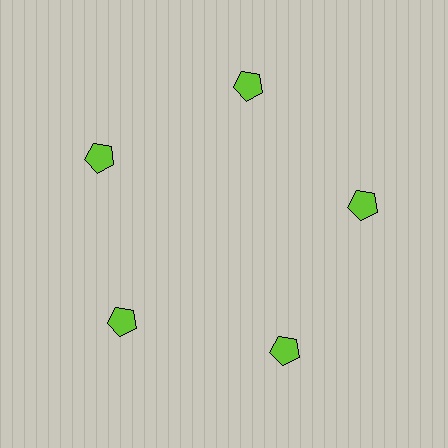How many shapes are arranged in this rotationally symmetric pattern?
There are 5 shapes, arranged in 5 groups of 1.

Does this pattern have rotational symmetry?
Yes, this pattern has 5-fold rotational symmetry. It looks the same after rotating 72 degrees around the center.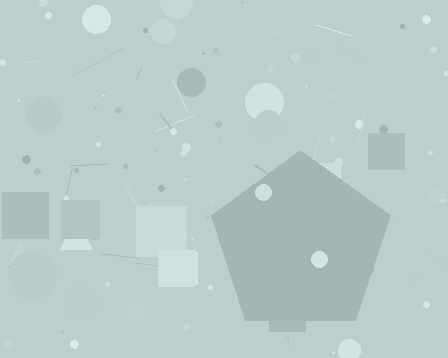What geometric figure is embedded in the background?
A pentagon is embedded in the background.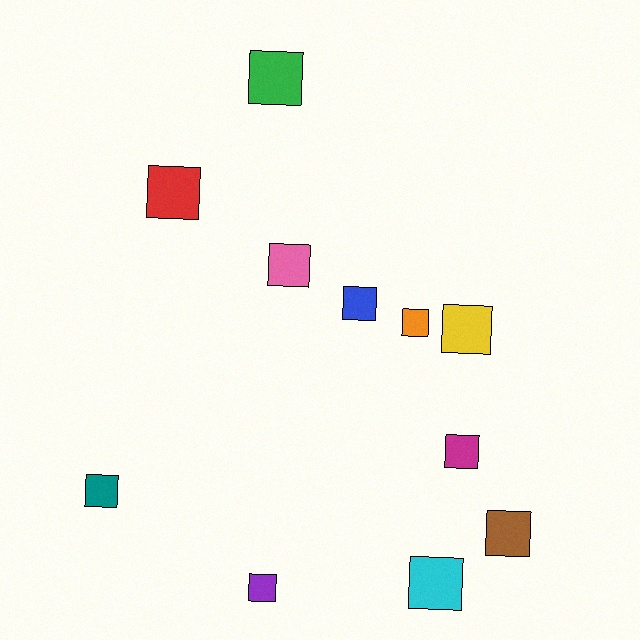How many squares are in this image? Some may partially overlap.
There are 11 squares.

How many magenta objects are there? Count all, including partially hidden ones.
There is 1 magenta object.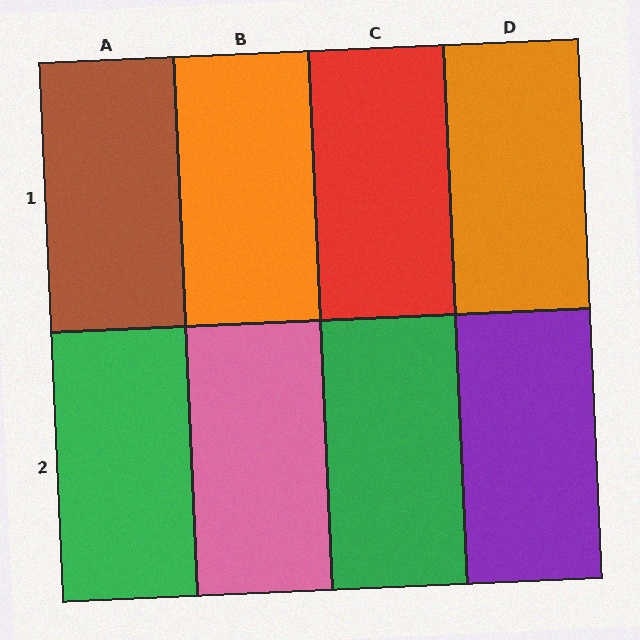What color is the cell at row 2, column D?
Purple.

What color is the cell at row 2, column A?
Green.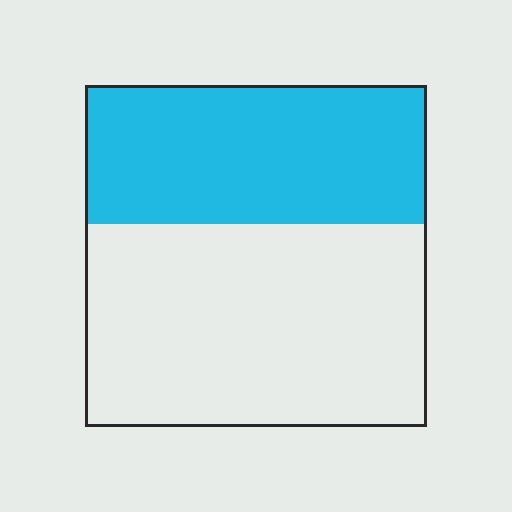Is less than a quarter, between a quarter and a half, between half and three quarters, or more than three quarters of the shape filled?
Between a quarter and a half.